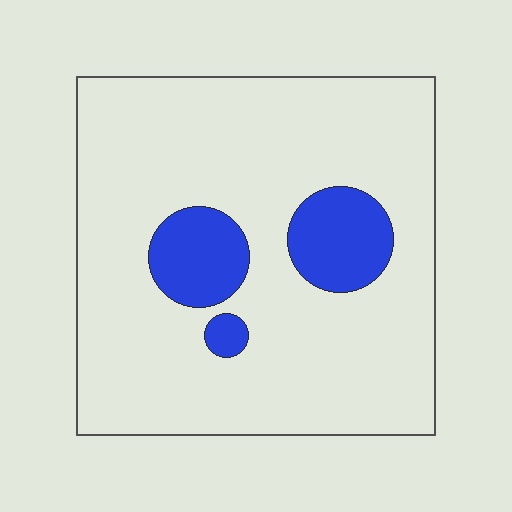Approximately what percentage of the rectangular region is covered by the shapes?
Approximately 15%.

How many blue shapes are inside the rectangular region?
3.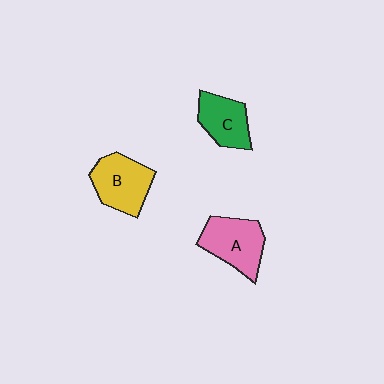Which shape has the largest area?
Shape A (pink).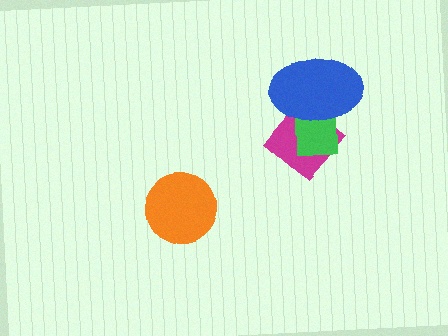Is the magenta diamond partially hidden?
Yes, it is partially covered by another shape.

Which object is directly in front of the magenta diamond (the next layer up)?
The green square is directly in front of the magenta diamond.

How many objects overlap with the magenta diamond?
2 objects overlap with the magenta diamond.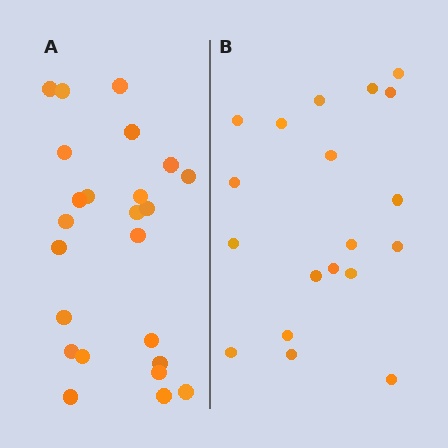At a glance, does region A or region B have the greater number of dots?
Region A (the left region) has more dots.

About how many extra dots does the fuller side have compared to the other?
Region A has about 5 more dots than region B.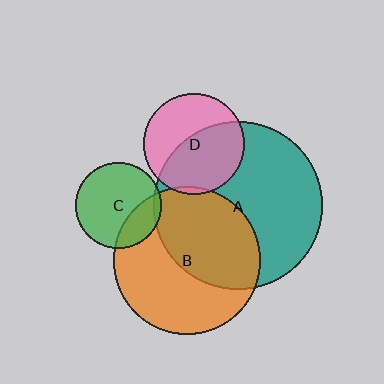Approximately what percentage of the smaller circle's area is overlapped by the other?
Approximately 55%.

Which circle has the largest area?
Circle A (teal).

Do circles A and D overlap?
Yes.